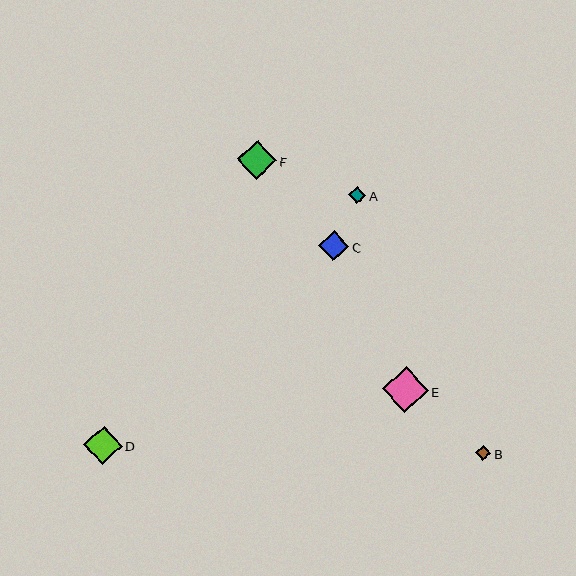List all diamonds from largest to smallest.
From largest to smallest: E, F, D, C, A, B.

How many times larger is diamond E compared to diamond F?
Diamond E is approximately 1.2 times the size of diamond F.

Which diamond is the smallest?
Diamond B is the smallest with a size of approximately 15 pixels.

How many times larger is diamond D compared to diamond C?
Diamond D is approximately 1.3 times the size of diamond C.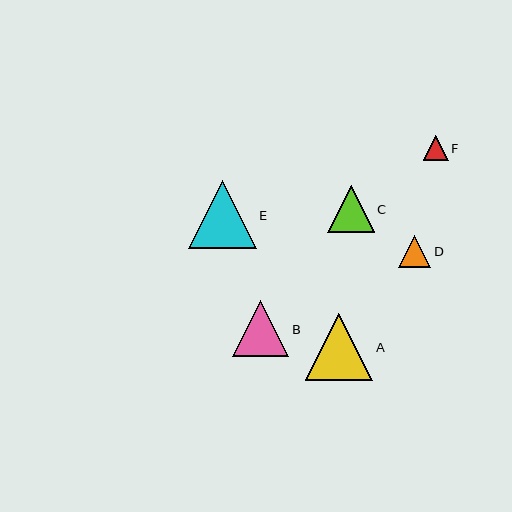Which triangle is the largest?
Triangle E is the largest with a size of approximately 68 pixels.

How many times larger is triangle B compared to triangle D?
Triangle B is approximately 1.7 times the size of triangle D.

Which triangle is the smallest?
Triangle F is the smallest with a size of approximately 25 pixels.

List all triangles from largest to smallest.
From largest to smallest: E, A, B, C, D, F.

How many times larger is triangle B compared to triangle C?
Triangle B is approximately 1.2 times the size of triangle C.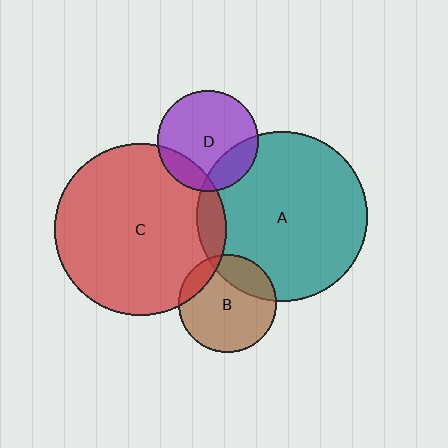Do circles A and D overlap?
Yes.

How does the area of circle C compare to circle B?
Approximately 3.1 times.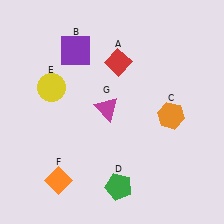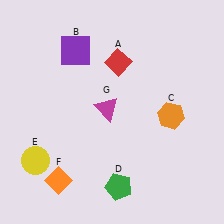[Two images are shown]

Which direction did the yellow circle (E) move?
The yellow circle (E) moved down.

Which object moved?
The yellow circle (E) moved down.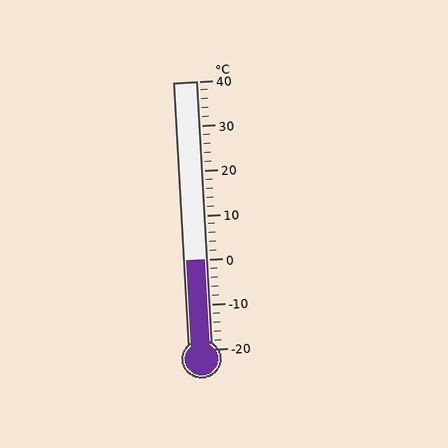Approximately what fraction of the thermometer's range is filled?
The thermometer is filled to approximately 35% of its range.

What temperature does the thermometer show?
The thermometer shows approximately 0°C.